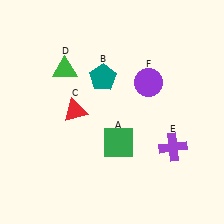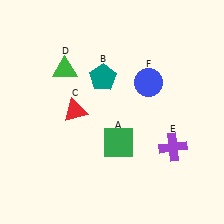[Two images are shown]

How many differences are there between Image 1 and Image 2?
There is 1 difference between the two images.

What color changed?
The circle (F) changed from purple in Image 1 to blue in Image 2.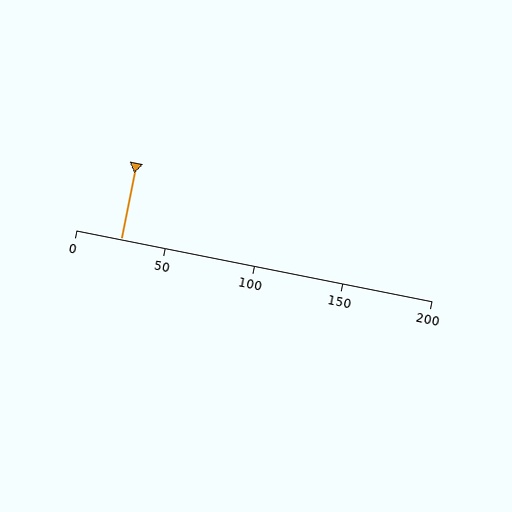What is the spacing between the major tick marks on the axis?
The major ticks are spaced 50 apart.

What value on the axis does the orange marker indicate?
The marker indicates approximately 25.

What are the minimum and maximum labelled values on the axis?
The axis runs from 0 to 200.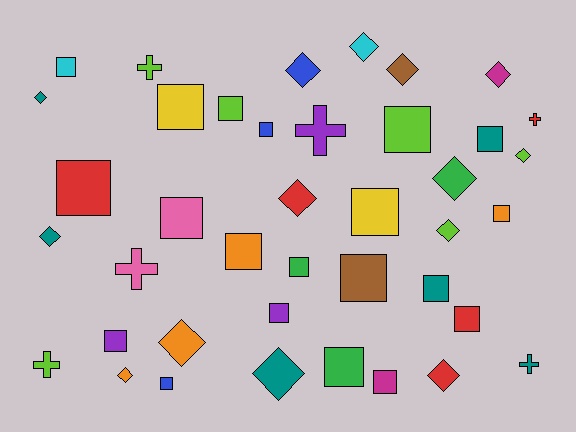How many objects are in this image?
There are 40 objects.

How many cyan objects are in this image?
There are 2 cyan objects.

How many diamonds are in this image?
There are 14 diamonds.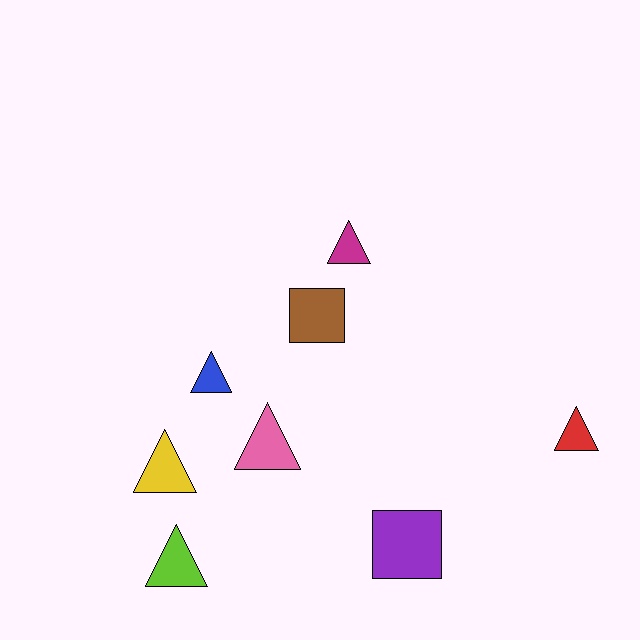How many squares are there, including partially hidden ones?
There are 2 squares.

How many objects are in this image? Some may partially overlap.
There are 8 objects.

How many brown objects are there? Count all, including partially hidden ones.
There is 1 brown object.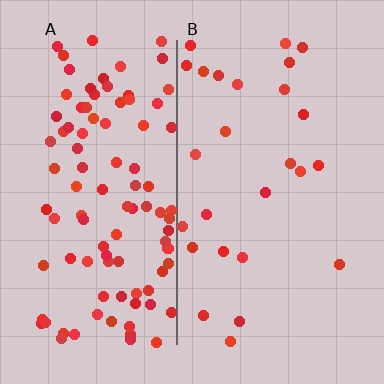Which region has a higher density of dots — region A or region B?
A (the left).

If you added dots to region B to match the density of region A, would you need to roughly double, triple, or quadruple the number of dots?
Approximately quadruple.